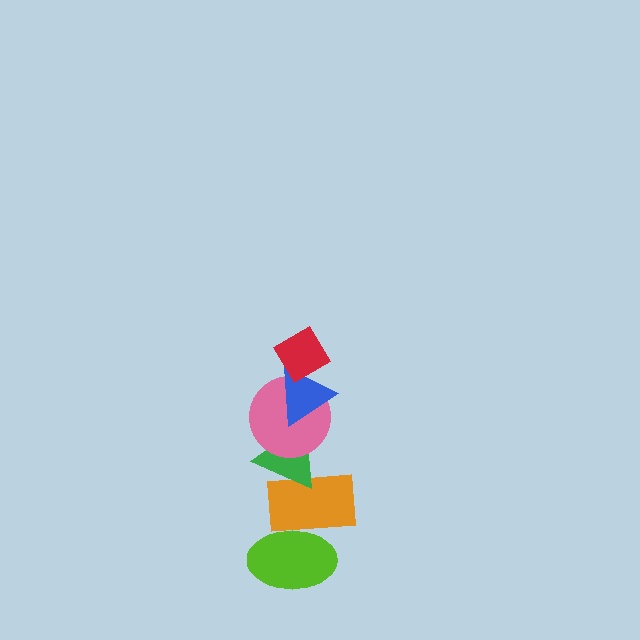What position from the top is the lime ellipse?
The lime ellipse is 6th from the top.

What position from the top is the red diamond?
The red diamond is 1st from the top.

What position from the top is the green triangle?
The green triangle is 4th from the top.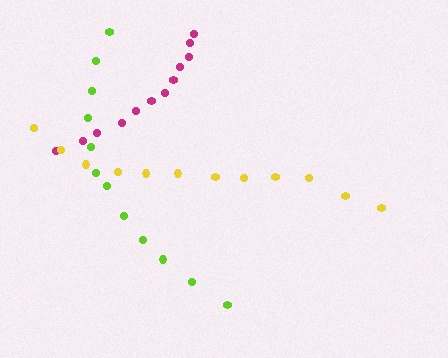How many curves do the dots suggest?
There are 3 distinct paths.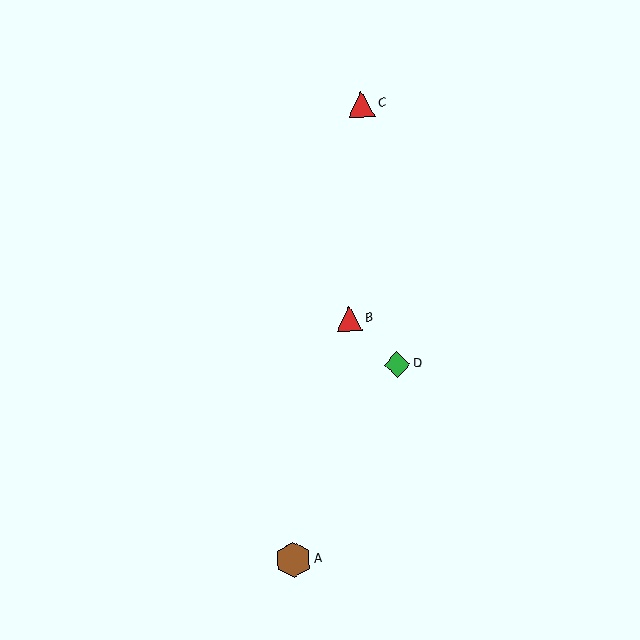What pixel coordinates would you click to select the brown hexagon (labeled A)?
Click at (293, 560) to select the brown hexagon A.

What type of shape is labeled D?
Shape D is a green diamond.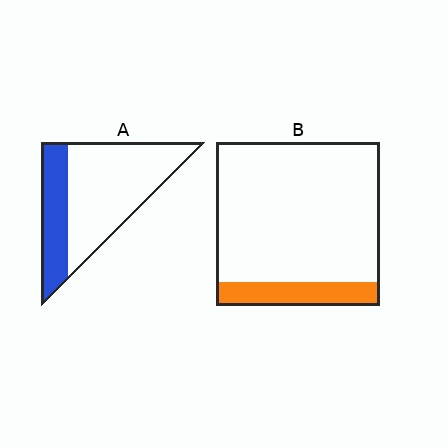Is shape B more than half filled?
No.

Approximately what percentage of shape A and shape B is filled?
A is approximately 30% and B is approximately 15%.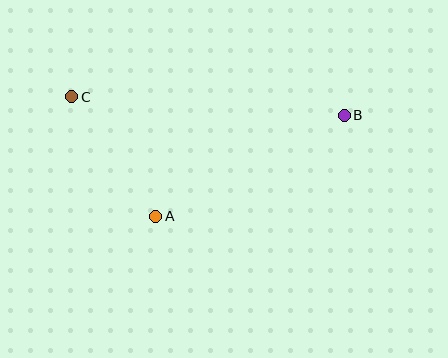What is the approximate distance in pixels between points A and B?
The distance between A and B is approximately 214 pixels.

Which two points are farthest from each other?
Points B and C are farthest from each other.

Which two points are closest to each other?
Points A and C are closest to each other.